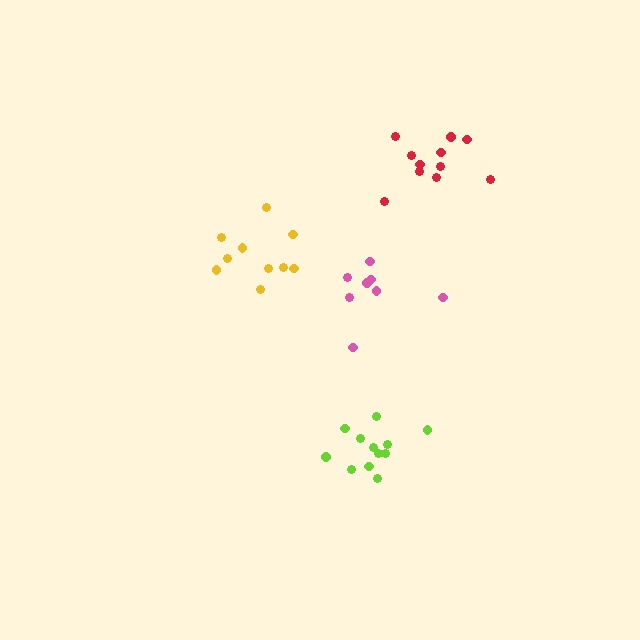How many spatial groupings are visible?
There are 4 spatial groupings.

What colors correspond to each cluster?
The clusters are colored: lime, pink, red, yellow.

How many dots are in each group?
Group 1: 12 dots, Group 2: 8 dots, Group 3: 11 dots, Group 4: 10 dots (41 total).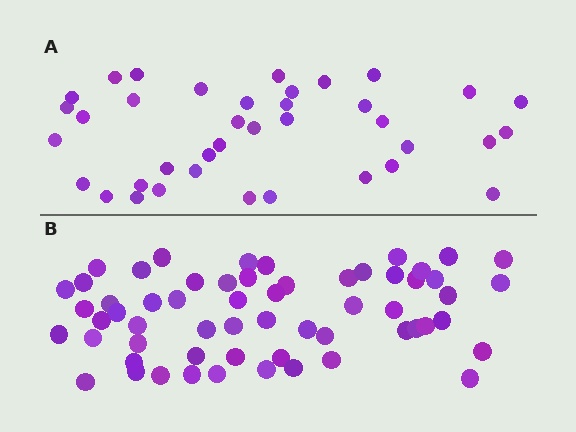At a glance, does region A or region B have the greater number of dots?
Region B (the bottom region) has more dots.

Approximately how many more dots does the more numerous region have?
Region B has approximately 20 more dots than region A.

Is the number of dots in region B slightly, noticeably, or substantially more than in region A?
Region B has substantially more. The ratio is roughly 1.6 to 1.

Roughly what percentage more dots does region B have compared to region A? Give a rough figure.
About 55% more.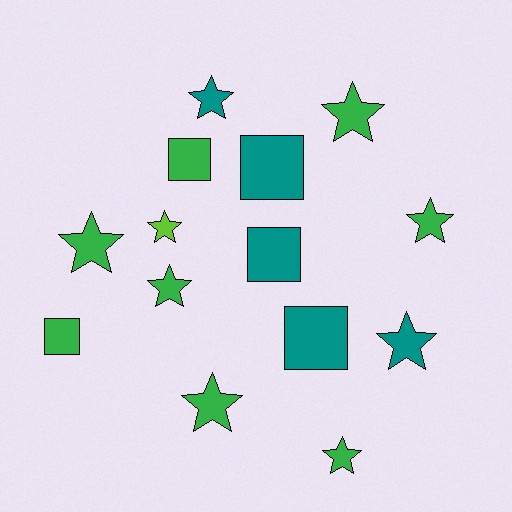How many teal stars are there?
There are 2 teal stars.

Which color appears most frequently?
Green, with 8 objects.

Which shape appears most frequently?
Star, with 9 objects.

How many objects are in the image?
There are 14 objects.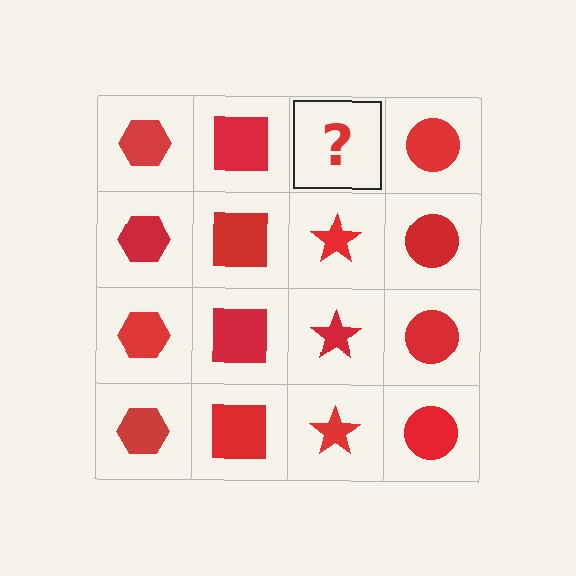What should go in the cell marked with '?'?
The missing cell should contain a red star.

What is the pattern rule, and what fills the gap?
The rule is that each column has a consistent shape. The gap should be filled with a red star.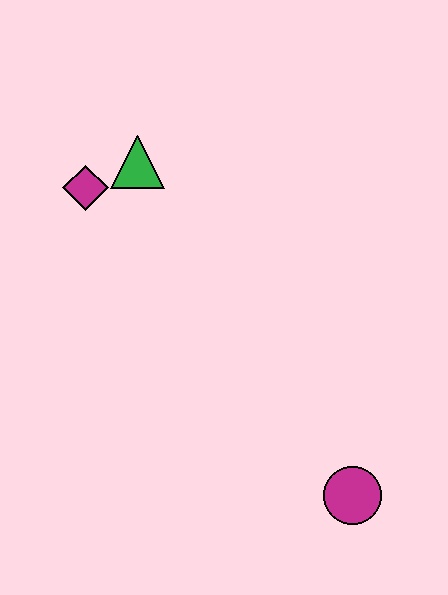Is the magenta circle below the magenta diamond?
Yes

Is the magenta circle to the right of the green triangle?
Yes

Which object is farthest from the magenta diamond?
The magenta circle is farthest from the magenta diamond.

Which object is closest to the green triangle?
The magenta diamond is closest to the green triangle.